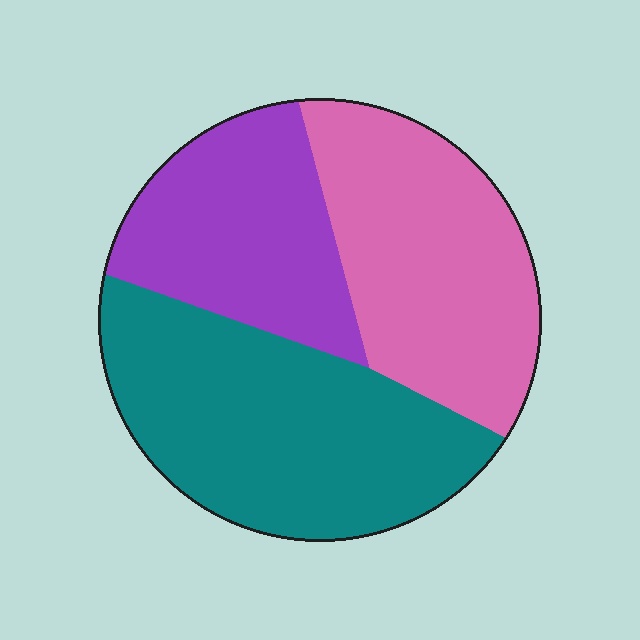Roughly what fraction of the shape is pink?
Pink takes up about one third (1/3) of the shape.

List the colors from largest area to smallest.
From largest to smallest: teal, pink, purple.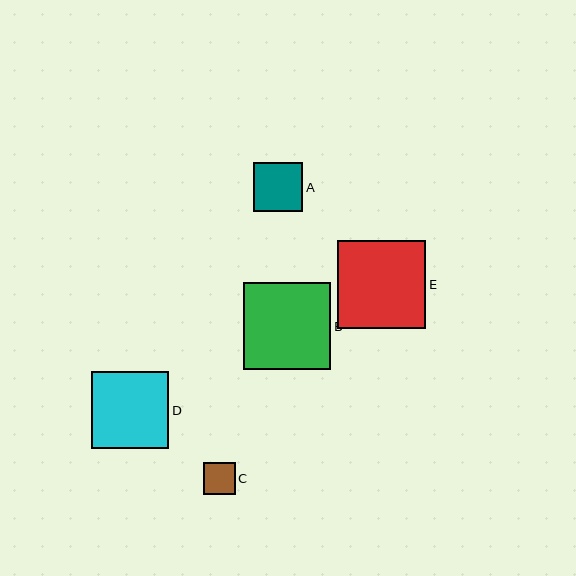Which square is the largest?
Square E is the largest with a size of approximately 89 pixels.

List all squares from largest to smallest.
From largest to smallest: E, B, D, A, C.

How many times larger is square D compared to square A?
Square D is approximately 1.6 times the size of square A.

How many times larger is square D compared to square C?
Square D is approximately 2.4 times the size of square C.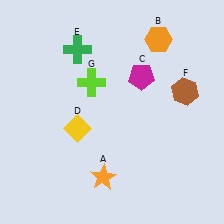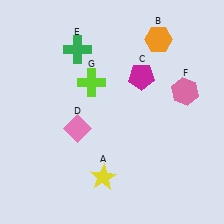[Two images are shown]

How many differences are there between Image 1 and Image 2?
There are 3 differences between the two images.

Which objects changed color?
A changed from orange to yellow. D changed from yellow to pink. F changed from brown to pink.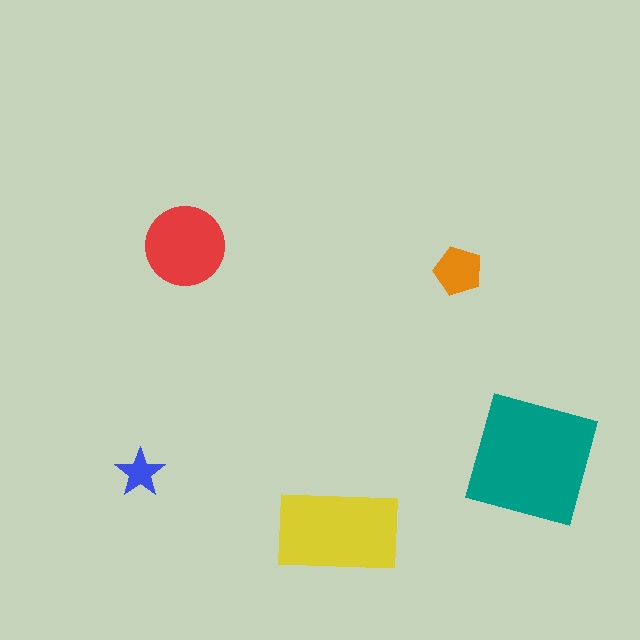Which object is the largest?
The teal square.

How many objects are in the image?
There are 5 objects in the image.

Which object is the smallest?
The blue star.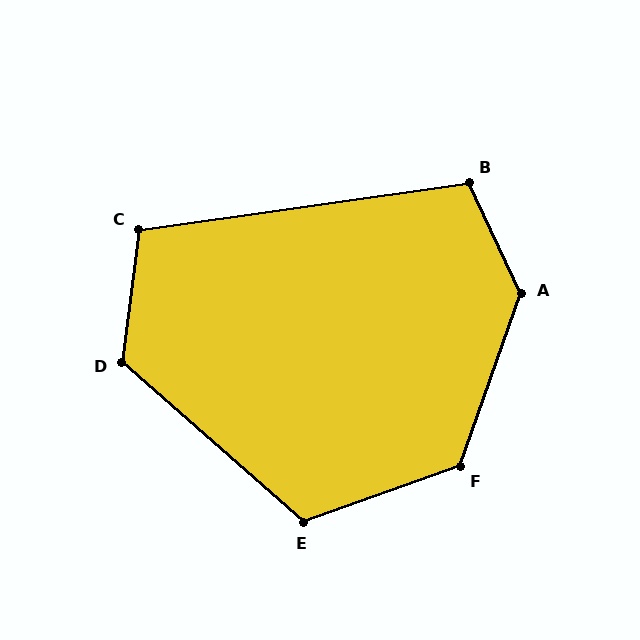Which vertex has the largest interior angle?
A, at approximately 136 degrees.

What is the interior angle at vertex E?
Approximately 119 degrees (obtuse).